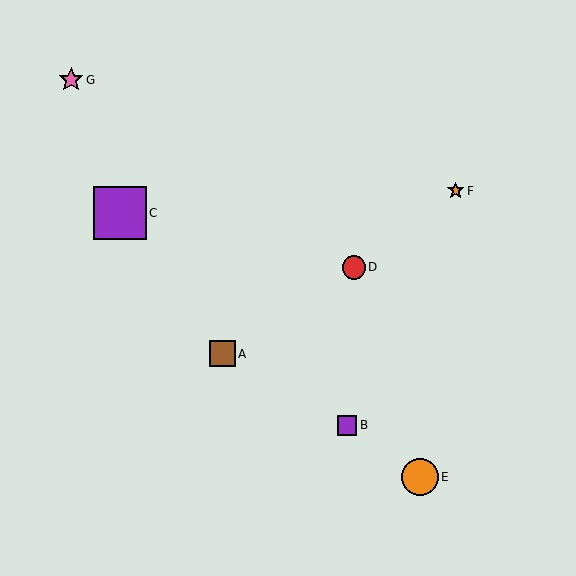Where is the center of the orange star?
The center of the orange star is at (456, 191).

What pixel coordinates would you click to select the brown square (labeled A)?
Click at (222, 354) to select the brown square A.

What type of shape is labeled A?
Shape A is a brown square.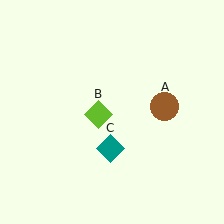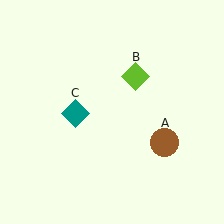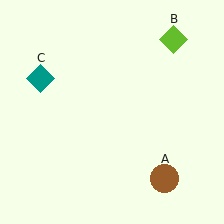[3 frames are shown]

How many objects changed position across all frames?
3 objects changed position: brown circle (object A), lime diamond (object B), teal diamond (object C).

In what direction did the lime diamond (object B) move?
The lime diamond (object B) moved up and to the right.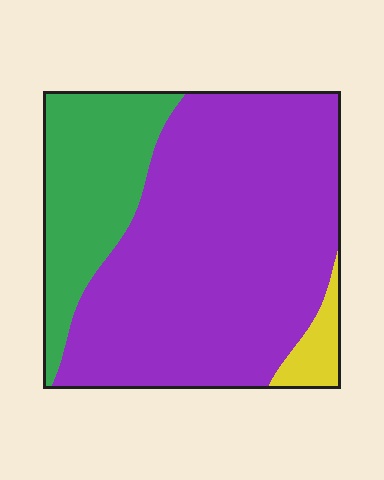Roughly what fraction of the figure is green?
Green takes up about one quarter (1/4) of the figure.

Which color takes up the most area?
Purple, at roughly 70%.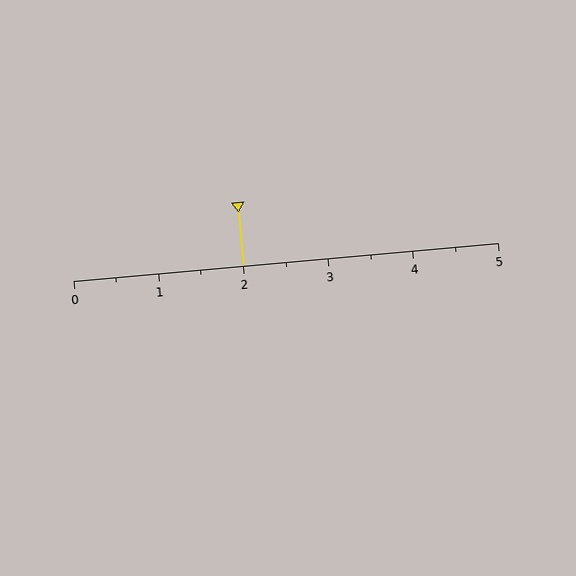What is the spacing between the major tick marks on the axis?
The major ticks are spaced 1 apart.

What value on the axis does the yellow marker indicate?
The marker indicates approximately 2.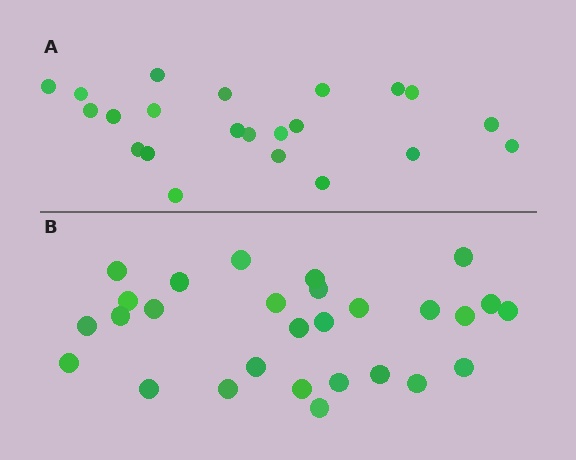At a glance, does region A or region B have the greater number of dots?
Region B (the bottom region) has more dots.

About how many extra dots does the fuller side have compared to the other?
Region B has about 6 more dots than region A.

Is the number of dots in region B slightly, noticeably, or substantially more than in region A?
Region B has noticeably more, but not dramatically so. The ratio is roughly 1.3 to 1.